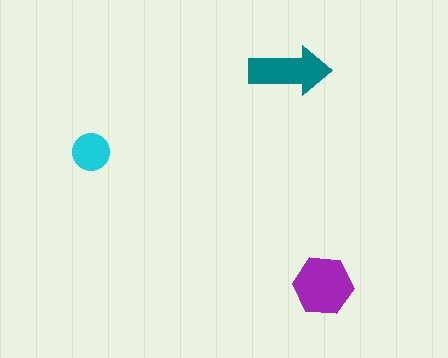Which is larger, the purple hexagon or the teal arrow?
The purple hexagon.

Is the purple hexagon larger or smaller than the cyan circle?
Larger.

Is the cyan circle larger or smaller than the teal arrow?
Smaller.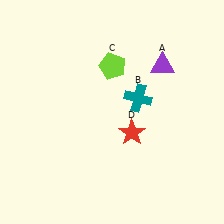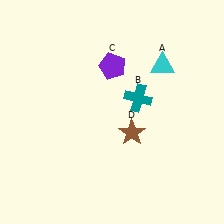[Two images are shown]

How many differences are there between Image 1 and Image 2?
There are 3 differences between the two images.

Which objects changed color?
A changed from purple to cyan. C changed from lime to purple. D changed from red to brown.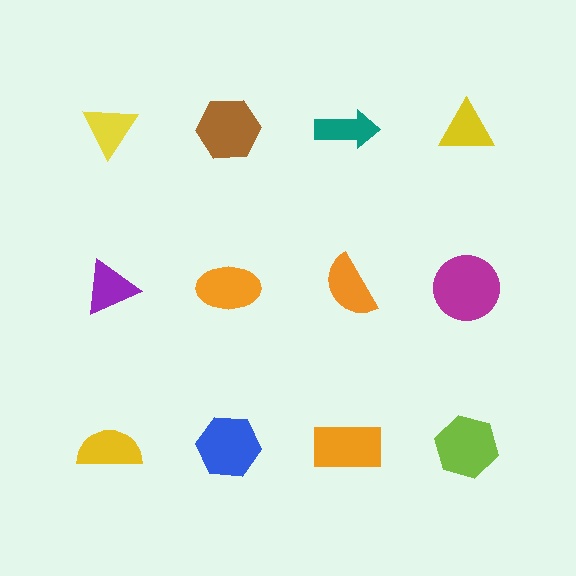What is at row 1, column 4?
A yellow triangle.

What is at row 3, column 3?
An orange rectangle.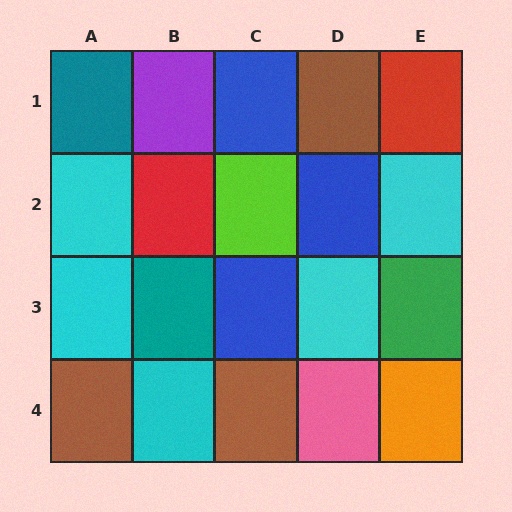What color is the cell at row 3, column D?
Cyan.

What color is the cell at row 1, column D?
Brown.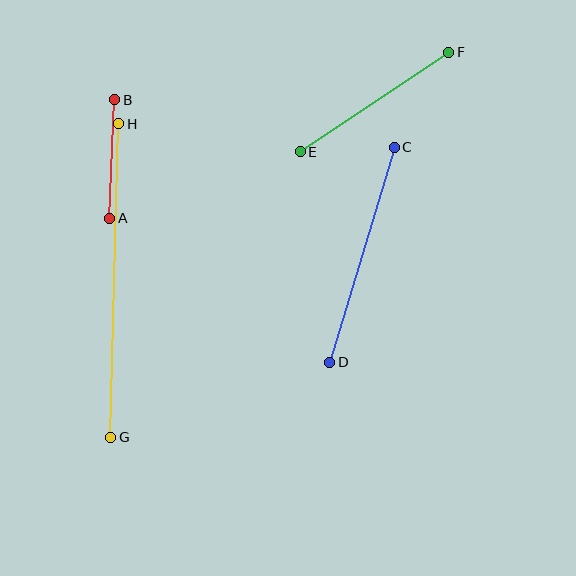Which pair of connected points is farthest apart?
Points G and H are farthest apart.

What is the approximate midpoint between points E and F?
The midpoint is at approximately (374, 102) pixels.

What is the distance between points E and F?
The distance is approximately 179 pixels.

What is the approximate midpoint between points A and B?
The midpoint is at approximately (112, 159) pixels.